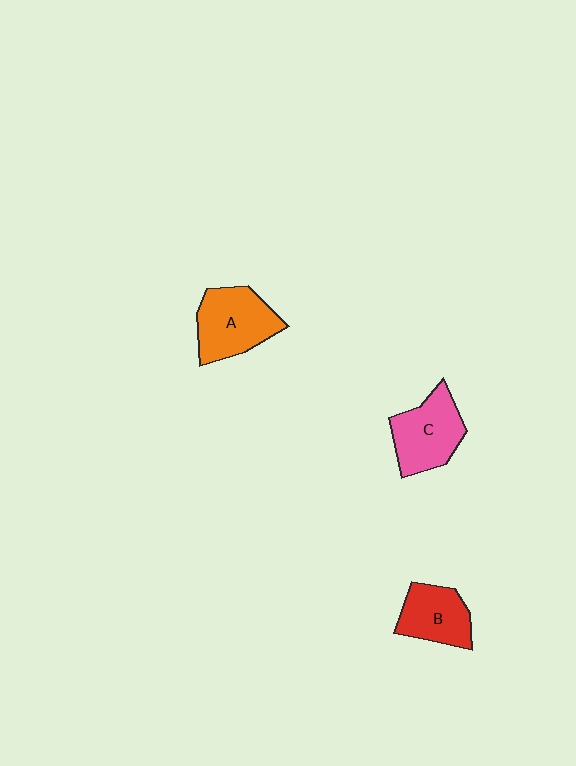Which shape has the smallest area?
Shape B (red).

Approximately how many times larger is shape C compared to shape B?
Approximately 1.2 times.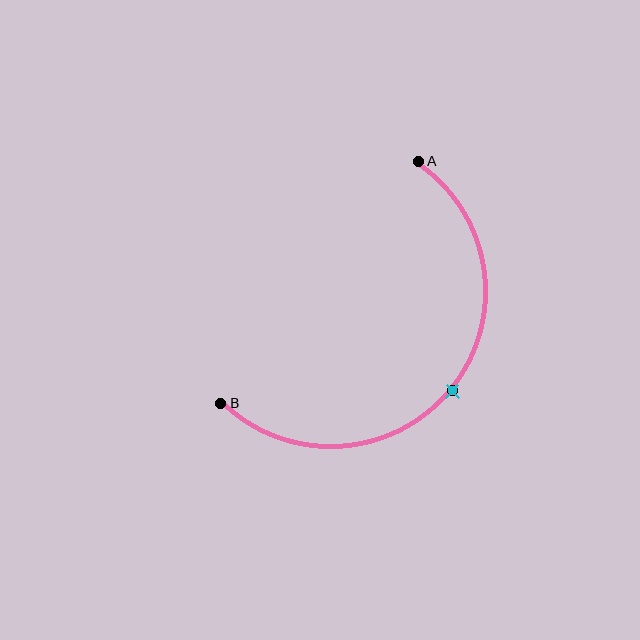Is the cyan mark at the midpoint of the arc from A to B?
Yes. The cyan mark lies on the arc at equal arc-length from both A and B — it is the arc midpoint.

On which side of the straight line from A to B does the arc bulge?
The arc bulges below and to the right of the straight line connecting A and B.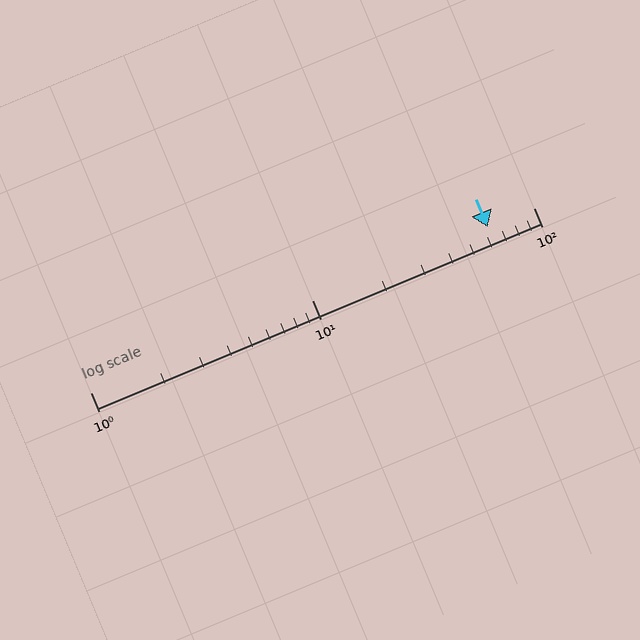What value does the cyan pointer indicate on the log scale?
The pointer indicates approximately 62.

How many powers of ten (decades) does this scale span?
The scale spans 2 decades, from 1 to 100.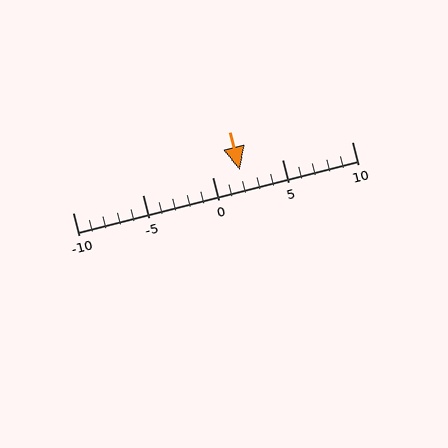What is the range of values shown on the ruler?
The ruler shows values from -10 to 10.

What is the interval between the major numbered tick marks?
The major tick marks are spaced 5 units apart.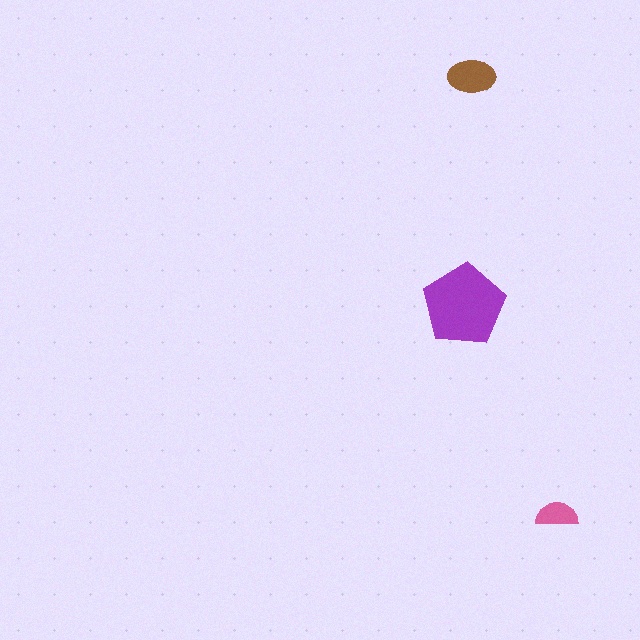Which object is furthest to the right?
The pink semicircle is rightmost.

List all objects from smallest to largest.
The pink semicircle, the brown ellipse, the purple pentagon.